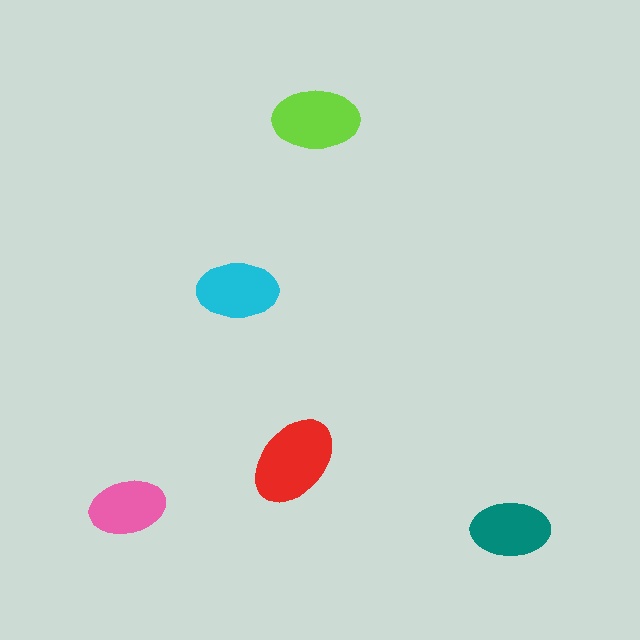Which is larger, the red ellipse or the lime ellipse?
The red one.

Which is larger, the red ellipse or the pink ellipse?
The red one.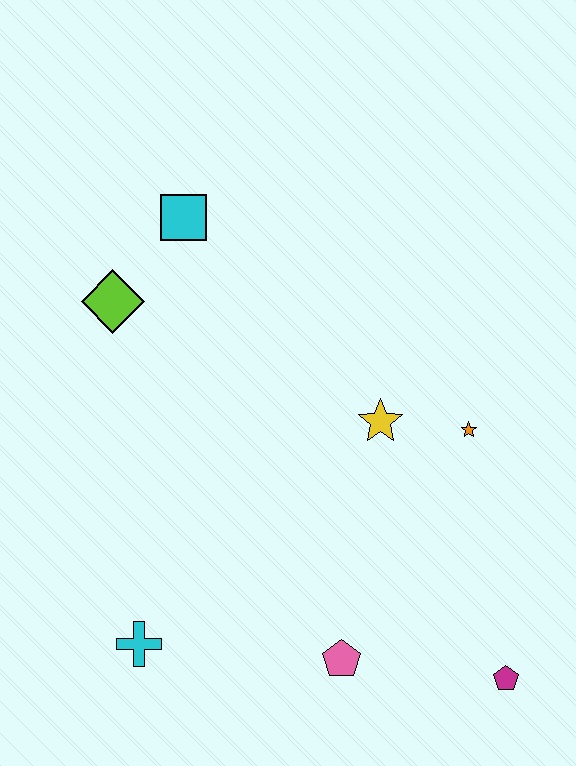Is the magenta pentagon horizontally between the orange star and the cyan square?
No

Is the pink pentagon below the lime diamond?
Yes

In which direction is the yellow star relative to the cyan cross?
The yellow star is to the right of the cyan cross.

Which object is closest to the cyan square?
The lime diamond is closest to the cyan square.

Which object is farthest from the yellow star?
The cyan cross is farthest from the yellow star.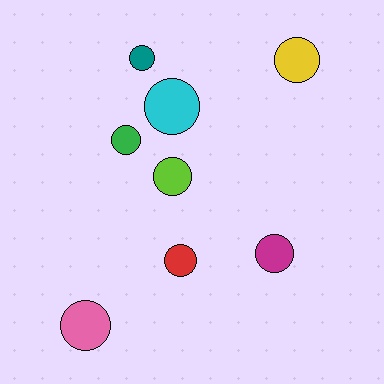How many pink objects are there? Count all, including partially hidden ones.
There is 1 pink object.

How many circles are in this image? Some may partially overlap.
There are 8 circles.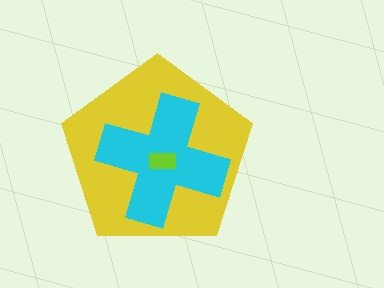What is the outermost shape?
The yellow pentagon.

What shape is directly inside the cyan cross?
The lime rectangle.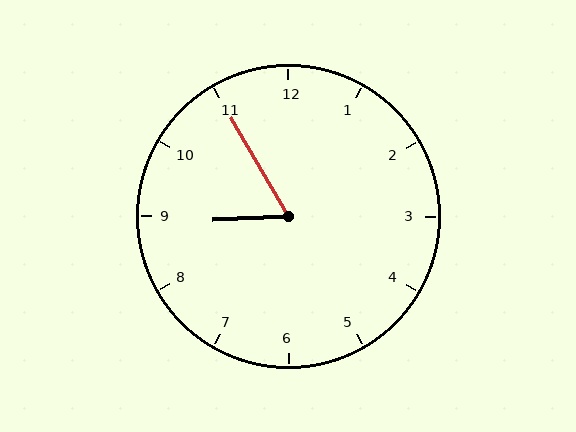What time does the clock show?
8:55.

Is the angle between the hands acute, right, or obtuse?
It is acute.